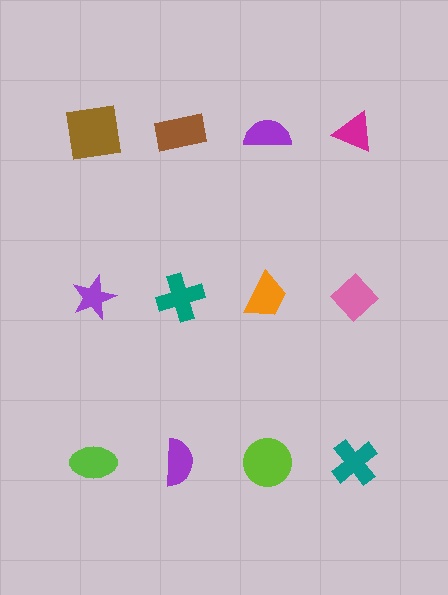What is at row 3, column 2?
A purple semicircle.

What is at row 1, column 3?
A purple semicircle.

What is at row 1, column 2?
A brown rectangle.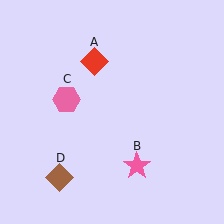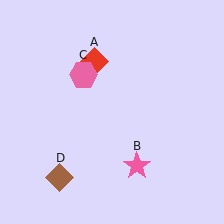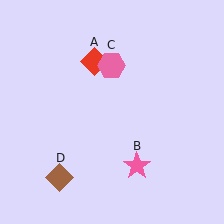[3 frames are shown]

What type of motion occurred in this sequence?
The pink hexagon (object C) rotated clockwise around the center of the scene.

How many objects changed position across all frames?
1 object changed position: pink hexagon (object C).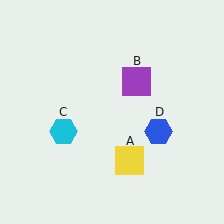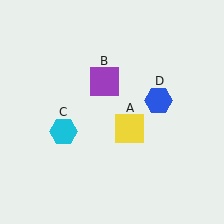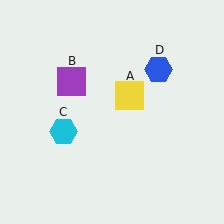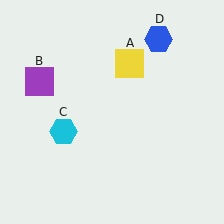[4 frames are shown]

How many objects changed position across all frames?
3 objects changed position: yellow square (object A), purple square (object B), blue hexagon (object D).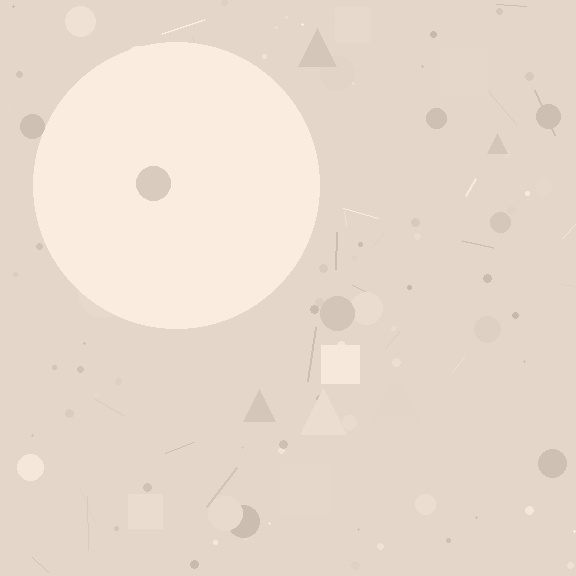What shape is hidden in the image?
A circle is hidden in the image.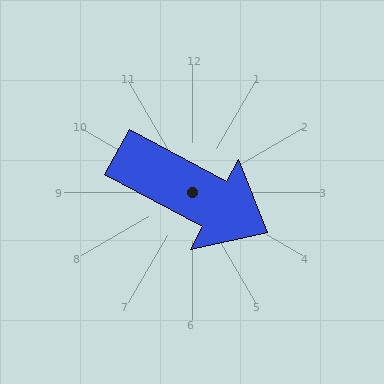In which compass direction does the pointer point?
Southeast.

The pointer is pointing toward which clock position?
Roughly 4 o'clock.